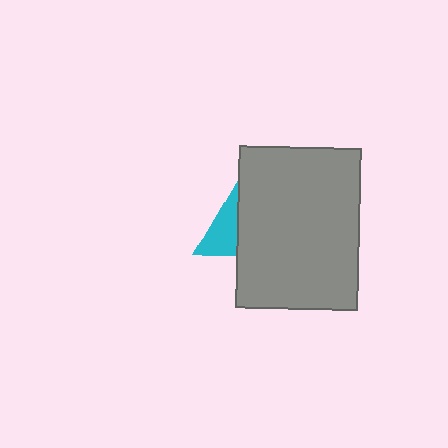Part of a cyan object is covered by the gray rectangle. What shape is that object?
It is a triangle.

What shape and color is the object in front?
The object in front is a gray rectangle.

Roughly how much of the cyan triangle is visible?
A small part of it is visible (roughly 36%).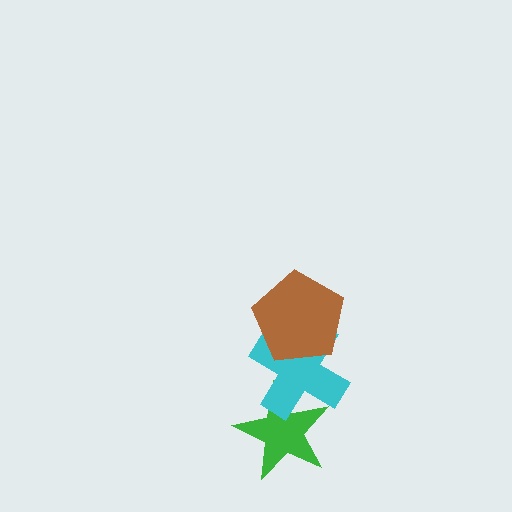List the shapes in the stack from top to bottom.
From top to bottom: the brown pentagon, the cyan cross, the green star.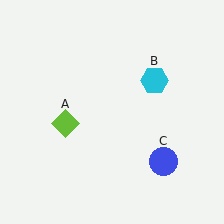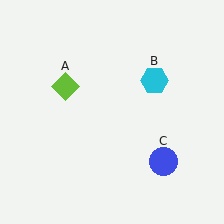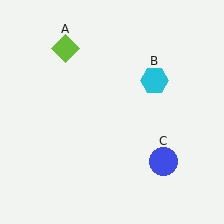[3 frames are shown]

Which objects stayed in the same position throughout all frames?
Cyan hexagon (object B) and blue circle (object C) remained stationary.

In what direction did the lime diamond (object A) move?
The lime diamond (object A) moved up.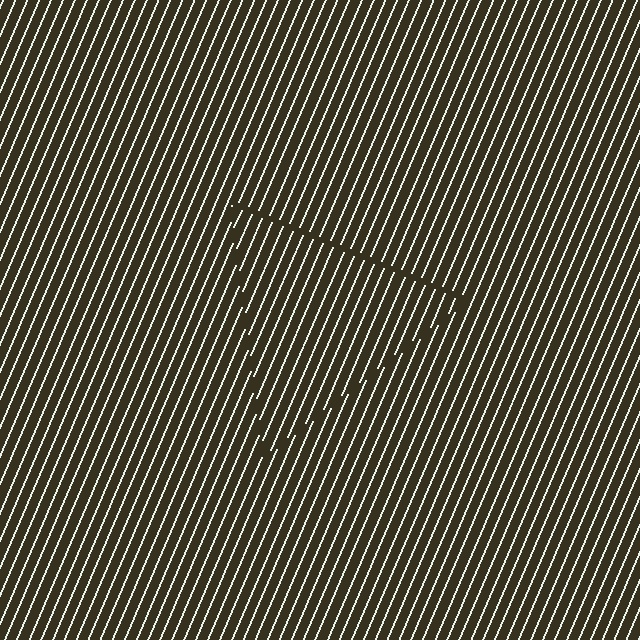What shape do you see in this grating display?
An illusory triangle. The interior of the shape contains the same grating, shifted by half a period — the contour is defined by the phase discontinuity where line-ends from the inner and outer gratings abut.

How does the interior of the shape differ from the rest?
The interior of the shape contains the same grating, shifted by half a period — the contour is defined by the phase discontinuity where line-ends from the inner and outer gratings abut.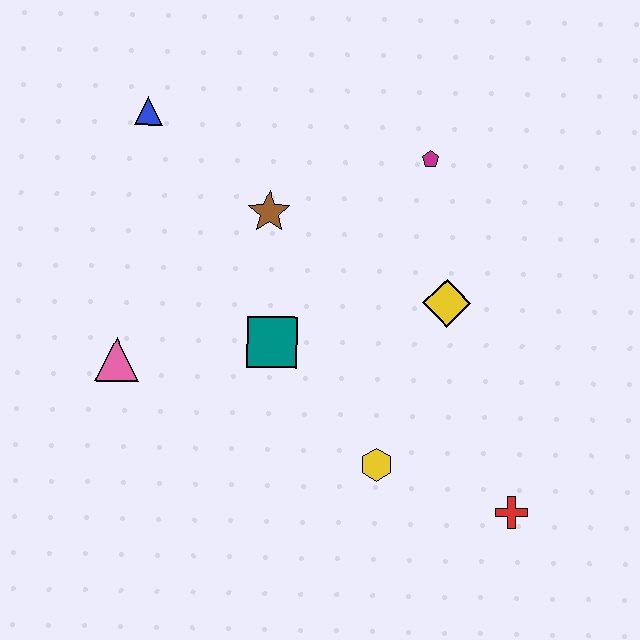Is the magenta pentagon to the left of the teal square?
No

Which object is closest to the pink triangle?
The teal square is closest to the pink triangle.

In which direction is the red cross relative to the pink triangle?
The red cross is to the right of the pink triangle.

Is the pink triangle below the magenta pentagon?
Yes